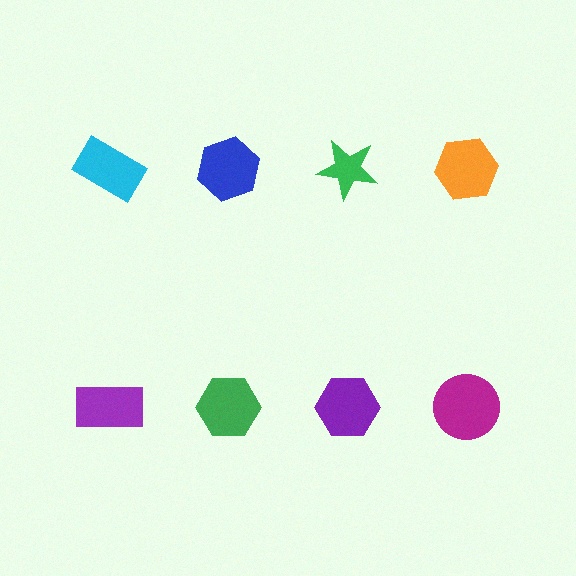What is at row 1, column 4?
An orange hexagon.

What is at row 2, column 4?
A magenta circle.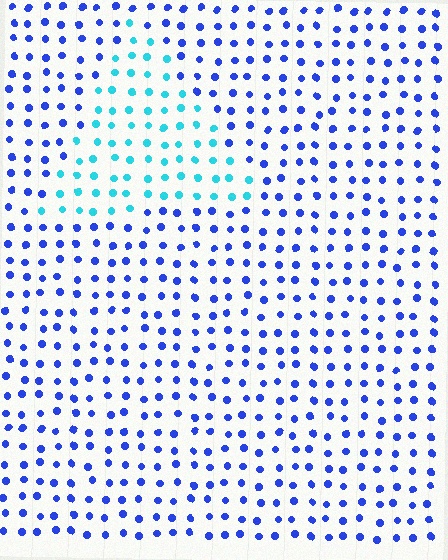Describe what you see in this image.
The image is filled with small blue elements in a uniform arrangement. A triangle-shaped region is visible where the elements are tinted to a slightly different hue, forming a subtle color boundary.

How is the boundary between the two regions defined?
The boundary is defined purely by a slight shift in hue (about 48 degrees). Spacing, size, and orientation are identical on both sides.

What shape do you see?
I see a triangle.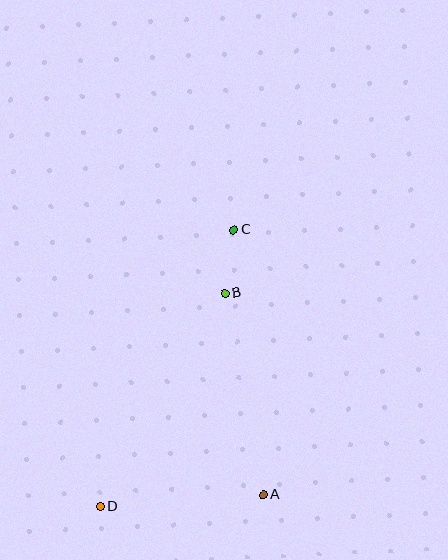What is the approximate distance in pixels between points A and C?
The distance between A and C is approximately 267 pixels.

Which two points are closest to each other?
Points B and C are closest to each other.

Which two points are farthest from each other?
Points C and D are farthest from each other.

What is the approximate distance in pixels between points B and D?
The distance between B and D is approximately 247 pixels.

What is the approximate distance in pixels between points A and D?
The distance between A and D is approximately 163 pixels.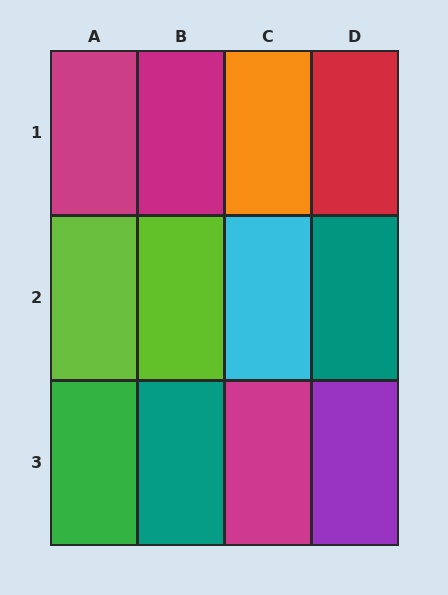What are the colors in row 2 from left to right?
Lime, lime, cyan, teal.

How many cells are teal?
2 cells are teal.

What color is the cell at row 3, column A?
Green.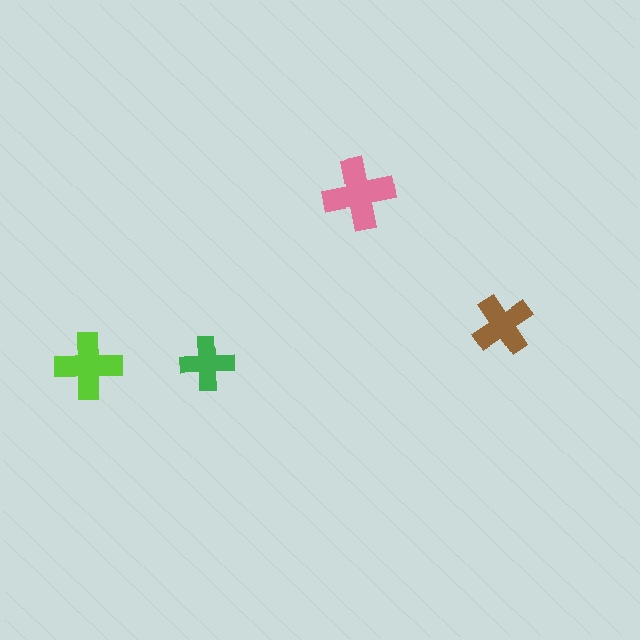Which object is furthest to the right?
The brown cross is rightmost.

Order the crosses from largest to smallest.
the pink one, the lime one, the brown one, the green one.